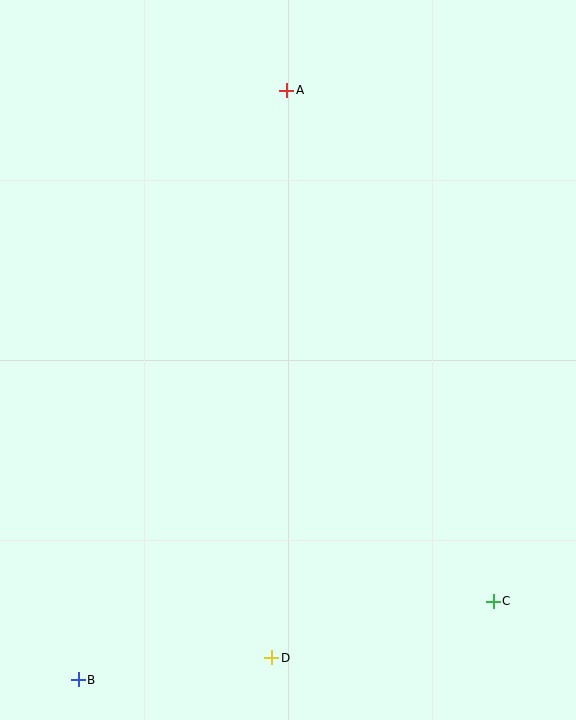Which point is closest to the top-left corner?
Point A is closest to the top-left corner.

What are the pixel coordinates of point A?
Point A is at (287, 90).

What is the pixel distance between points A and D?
The distance between A and D is 568 pixels.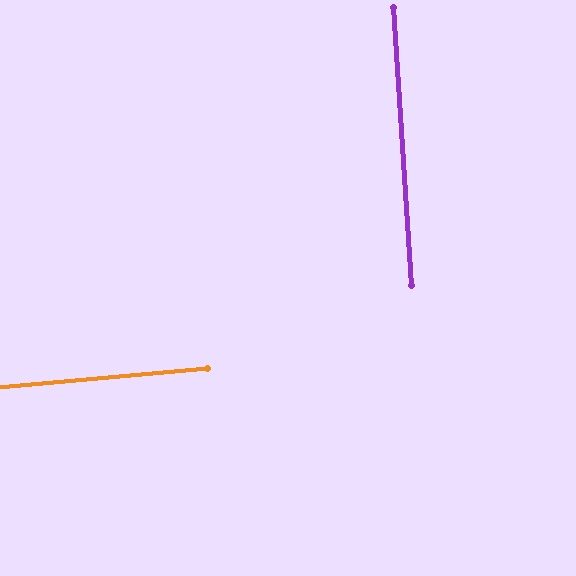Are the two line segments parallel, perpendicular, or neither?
Perpendicular — they meet at approximately 89°.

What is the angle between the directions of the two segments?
Approximately 89 degrees.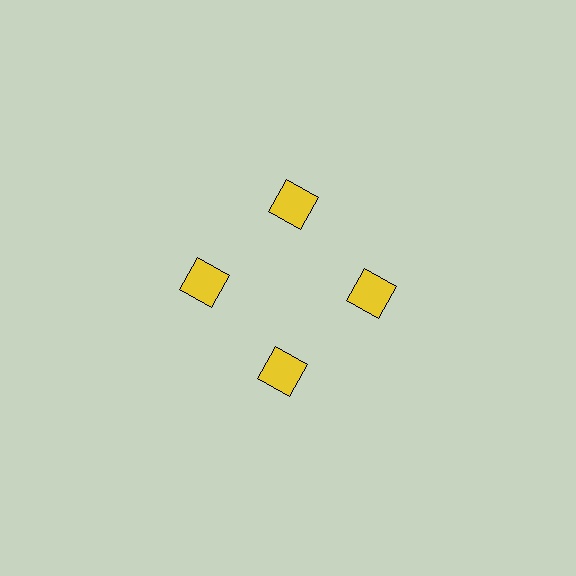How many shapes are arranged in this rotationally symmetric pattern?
There are 4 shapes, arranged in 4 groups of 1.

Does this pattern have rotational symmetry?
Yes, this pattern has 4-fold rotational symmetry. It looks the same after rotating 90 degrees around the center.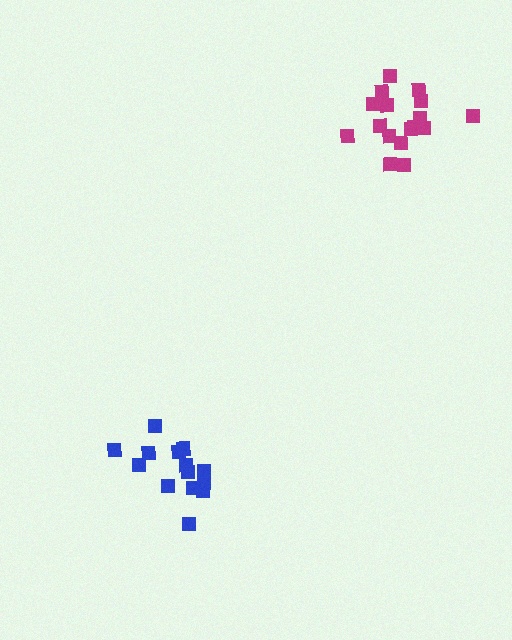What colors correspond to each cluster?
The clusters are colored: blue, magenta.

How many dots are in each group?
Group 1: 14 dots, Group 2: 17 dots (31 total).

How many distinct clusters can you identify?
There are 2 distinct clusters.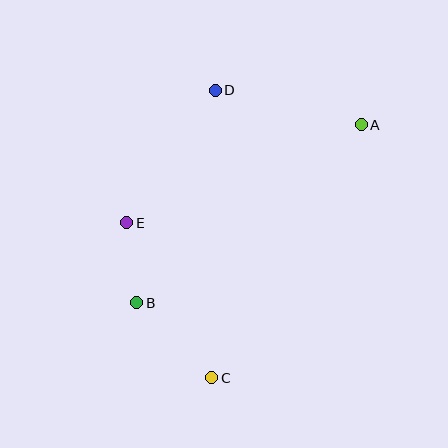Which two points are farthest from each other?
Points A and C are farthest from each other.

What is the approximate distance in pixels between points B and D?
The distance between B and D is approximately 227 pixels.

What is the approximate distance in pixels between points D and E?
The distance between D and E is approximately 160 pixels.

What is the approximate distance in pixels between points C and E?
The distance between C and E is approximately 177 pixels.